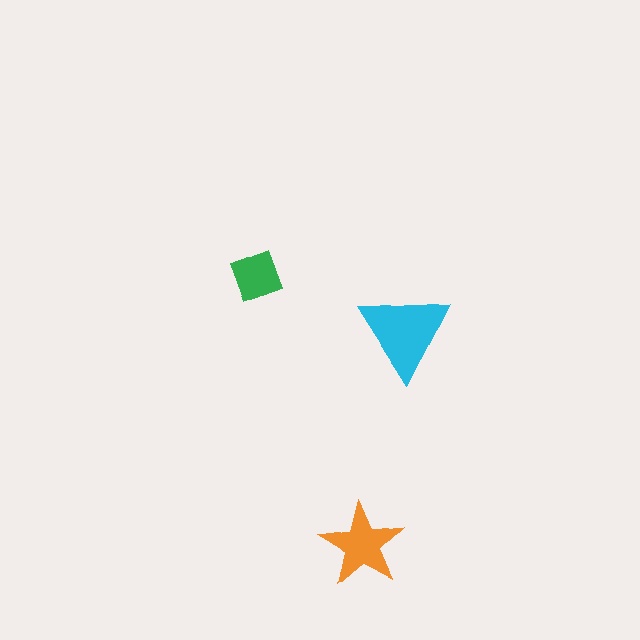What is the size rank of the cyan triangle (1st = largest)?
1st.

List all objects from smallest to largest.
The green diamond, the orange star, the cyan triangle.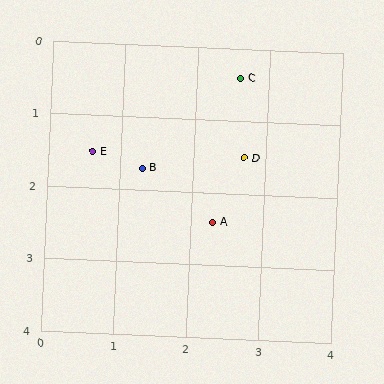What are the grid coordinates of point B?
Point B is at approximately (1.3, 1.7).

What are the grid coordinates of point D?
Point D is at approximately (2.7, 1.5).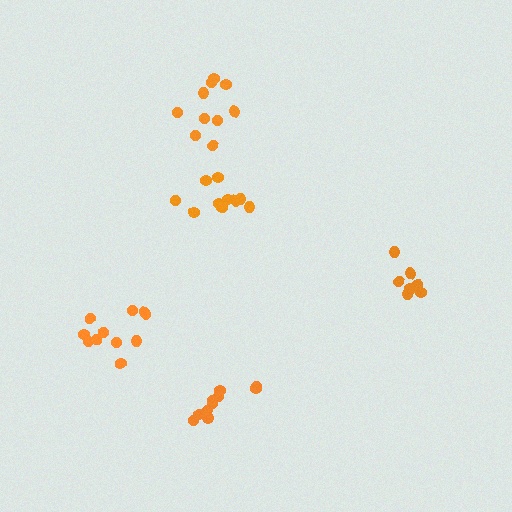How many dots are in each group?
Group 1: 10 dots, Group 2: 7 dots, Group 3: 11 dots, Group 4: 10 dots, Group 5: 11 dots (49 total).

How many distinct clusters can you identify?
There are 5 distinct clusters.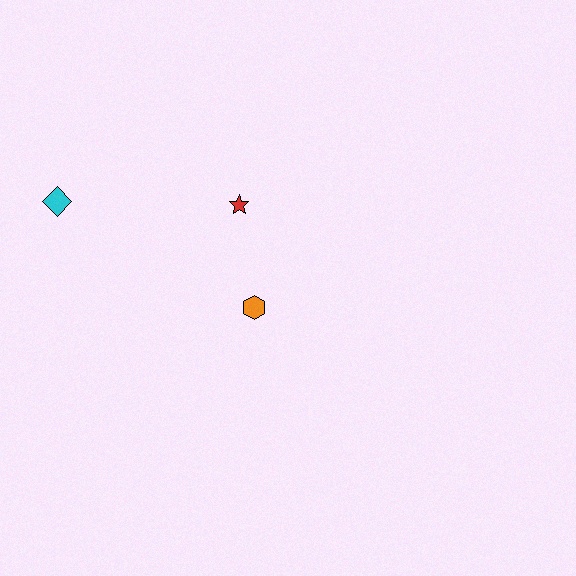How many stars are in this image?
There is 1 star.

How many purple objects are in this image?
There are no purple objects.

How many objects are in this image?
There are 3 objects.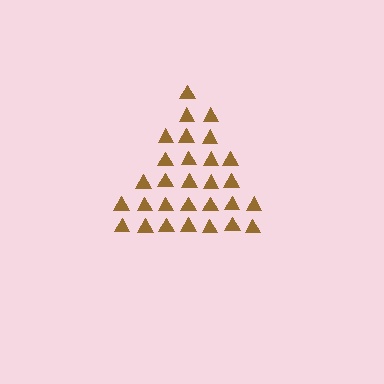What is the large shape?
The large shape is a triangle.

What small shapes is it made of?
It is made of small triangles.